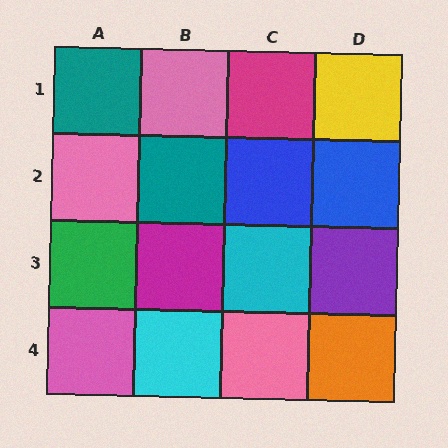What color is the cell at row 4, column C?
Pink.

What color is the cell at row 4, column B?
Cyan.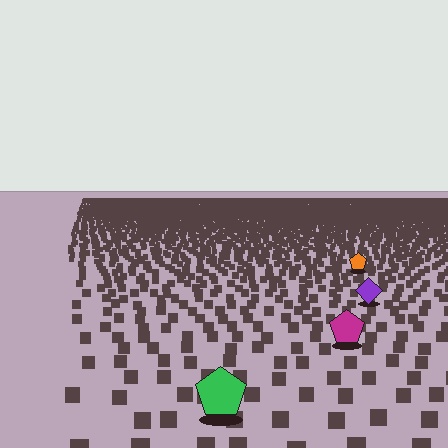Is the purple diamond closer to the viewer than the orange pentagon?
Yes. The purple diamond is closer — you can tell from the texture gradient: the ground texture is coarser near it.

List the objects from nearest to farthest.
From nearest to farthest: the green pentagon, the magenta pentagon, the purple diamond, the orange pentagon.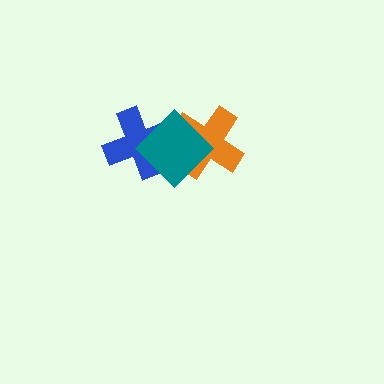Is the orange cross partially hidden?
Yes, it is partially covered by another shape.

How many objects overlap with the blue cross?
1 object overlaps with the blue cross.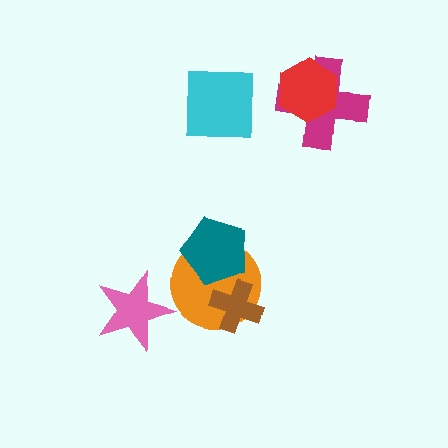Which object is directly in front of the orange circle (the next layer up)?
The brown cross is directly in front of the orange circle.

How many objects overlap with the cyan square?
0 objects overlap with the cyan square.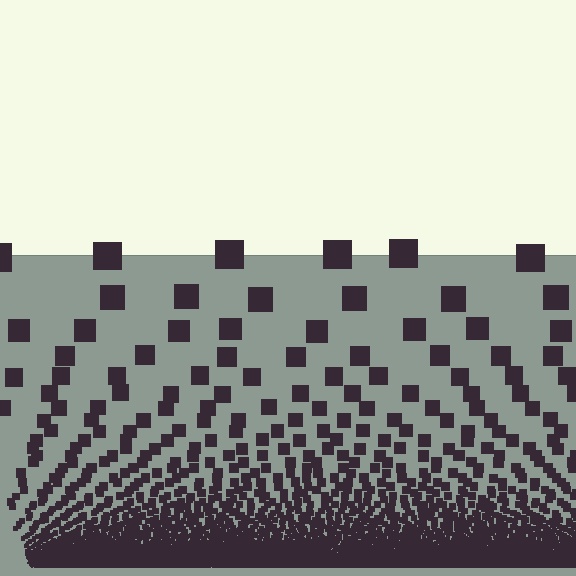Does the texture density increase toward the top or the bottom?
Density increases toward the bottom.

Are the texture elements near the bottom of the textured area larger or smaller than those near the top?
Smaller. The gradient is inverted — elements near the bottom are smaller and denser.